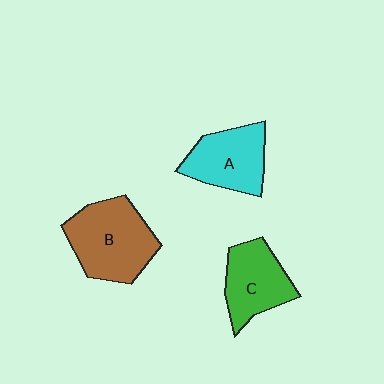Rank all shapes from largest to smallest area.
From largest to smallest: B (brown), A (cyan), C (green).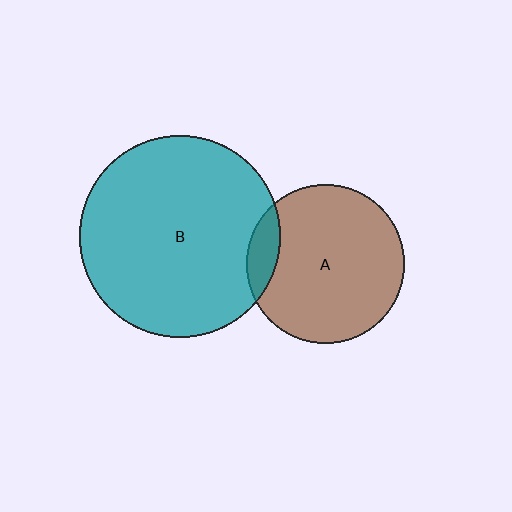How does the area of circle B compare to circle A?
Approximately 1.6 times.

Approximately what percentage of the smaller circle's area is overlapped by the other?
Approximately 10%.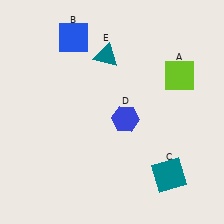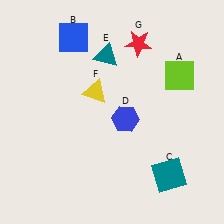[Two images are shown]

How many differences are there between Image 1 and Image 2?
There are 2 differences between the two images.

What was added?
A yellow triangle (F), a red star (G) were added in Image 2.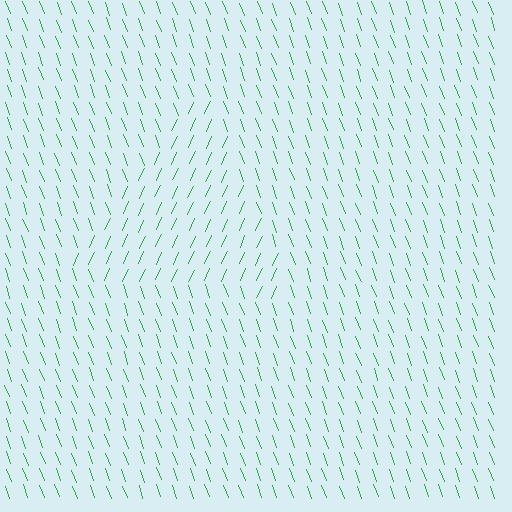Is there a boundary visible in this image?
Yes, there is a texture boundary formed by a change in line orientation.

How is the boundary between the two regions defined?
The boundary is defined purely by a change in line orientation (approximately 45 degrees difference). All lines are the same color and thickness.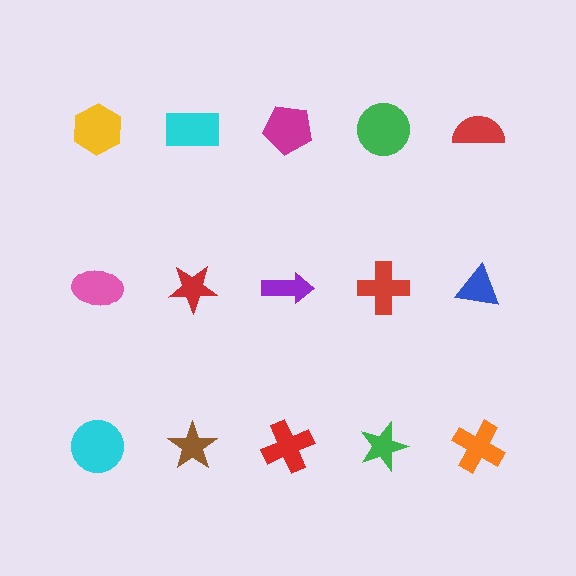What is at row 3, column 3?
A red cross.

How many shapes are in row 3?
5 shapes.